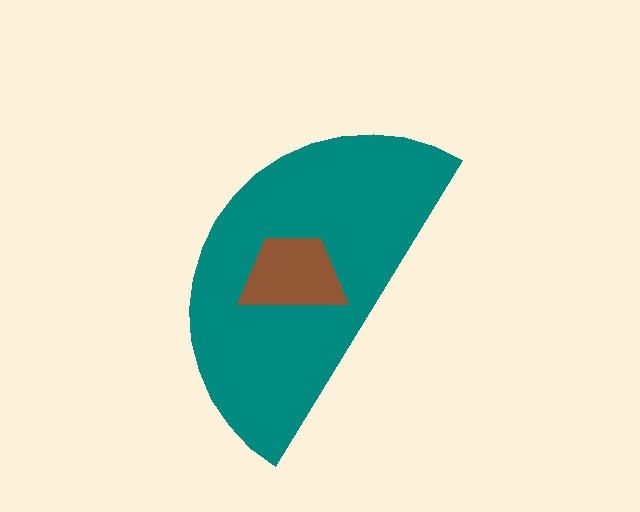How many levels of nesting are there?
2.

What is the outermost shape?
The teal semicircle.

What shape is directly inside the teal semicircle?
The brown trapezoid.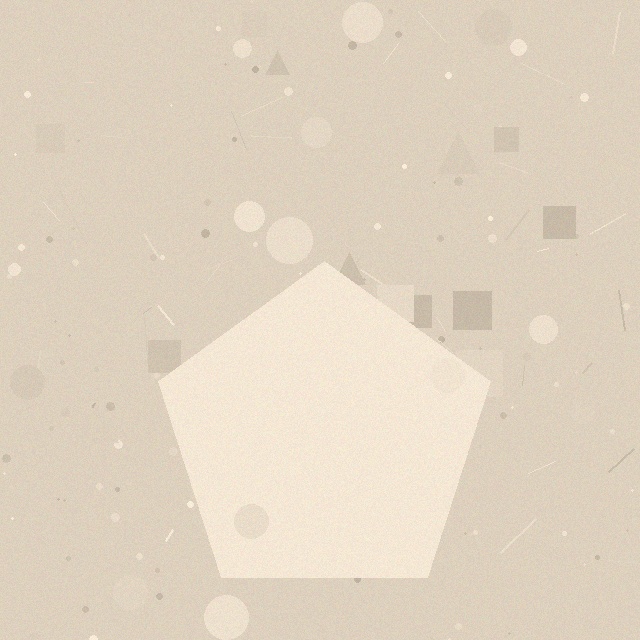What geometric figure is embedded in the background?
A pentagon is embedded in the background.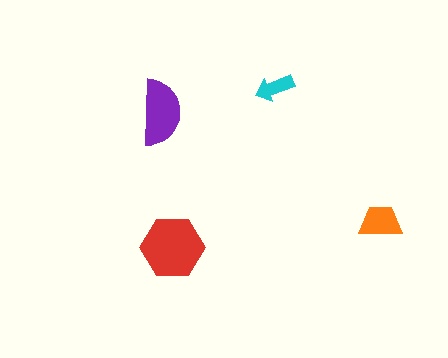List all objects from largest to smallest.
The red hexagon, the purple semicircle, the orange trapezoid, the cyan arrow.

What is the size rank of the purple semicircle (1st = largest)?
2nd.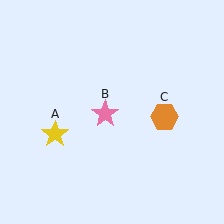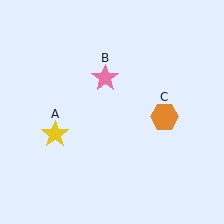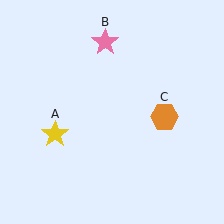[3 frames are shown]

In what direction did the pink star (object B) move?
The pink star (object B) moved up.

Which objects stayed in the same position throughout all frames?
Yellow star (object A) and orange hexagon (object C) remained stationary.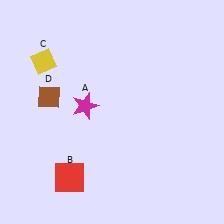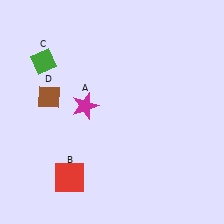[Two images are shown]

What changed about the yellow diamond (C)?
In Image 1, C is yellow. In Image 2, it changed to green.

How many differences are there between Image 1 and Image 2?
There is 1 difference between the two images.